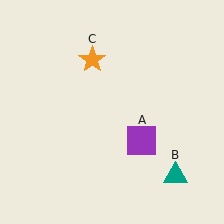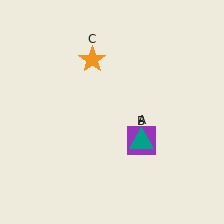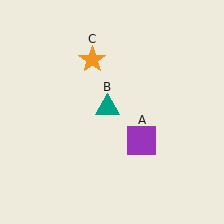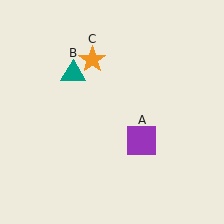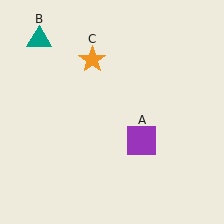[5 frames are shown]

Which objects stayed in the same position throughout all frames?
Purple square (object A) and orange star (object C) remained stationary.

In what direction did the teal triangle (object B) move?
The teal triangle (object B) moved up and to the left.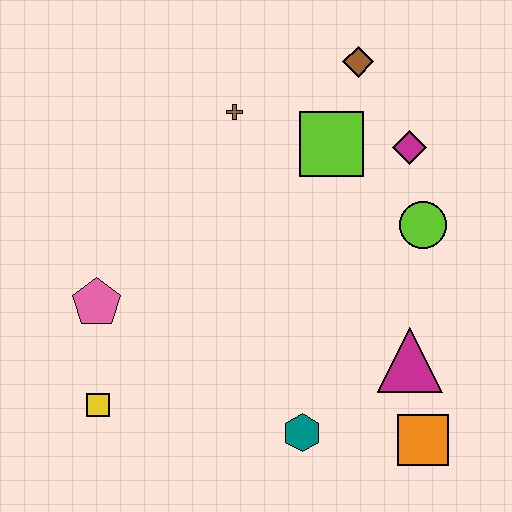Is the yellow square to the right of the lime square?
No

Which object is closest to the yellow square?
The pink pentagon is closest to the yellow square.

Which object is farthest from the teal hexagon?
The brown diamond is farthest from the teal hexagon.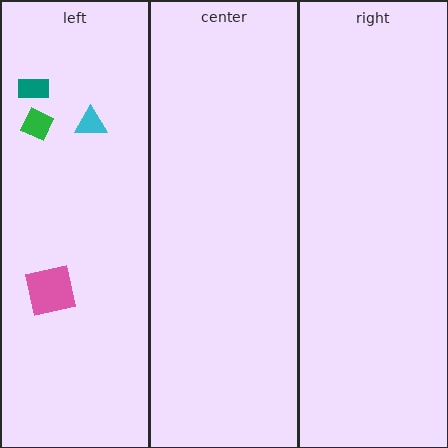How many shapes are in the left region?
4.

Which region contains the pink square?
The left region.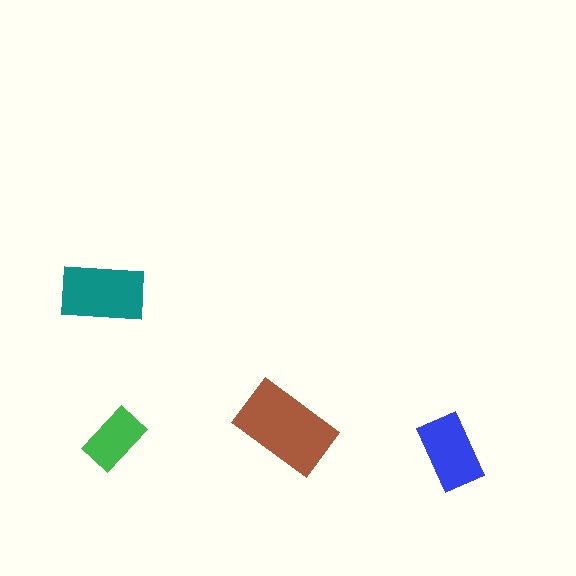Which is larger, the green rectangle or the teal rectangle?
The teal one.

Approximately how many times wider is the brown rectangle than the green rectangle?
About 1.5 times wider.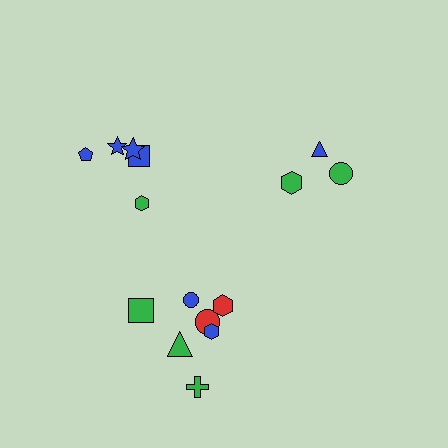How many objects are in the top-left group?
There are 5 objects.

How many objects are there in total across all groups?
There are 15 objects.